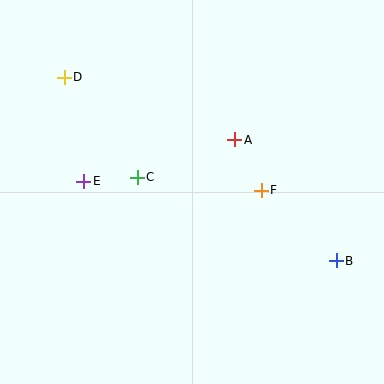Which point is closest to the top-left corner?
Point D is closest to the top-left corner.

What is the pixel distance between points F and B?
The distance between F and B is 103 pixels.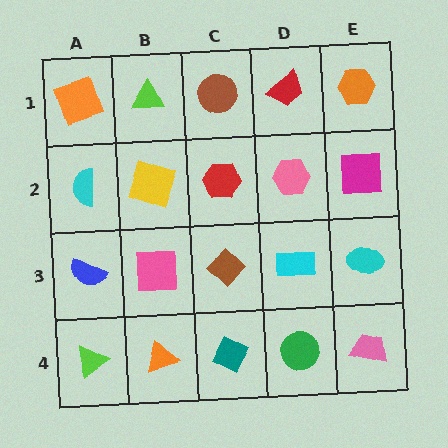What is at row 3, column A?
A blue semicircle.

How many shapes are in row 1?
5 shapes.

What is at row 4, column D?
A green circle.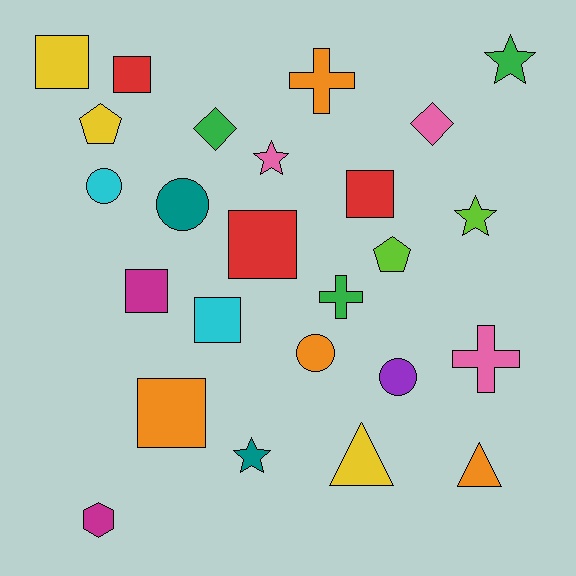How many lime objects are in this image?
There are 2 lime objects.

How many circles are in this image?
There are 4 circles.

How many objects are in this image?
There are 25 objects.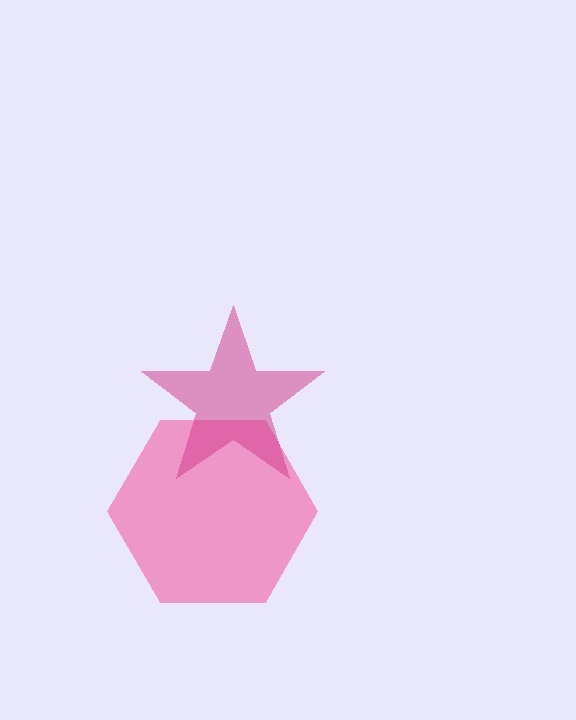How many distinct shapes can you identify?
There are 2 distinct shapes: a pink hexagon, a magenta star.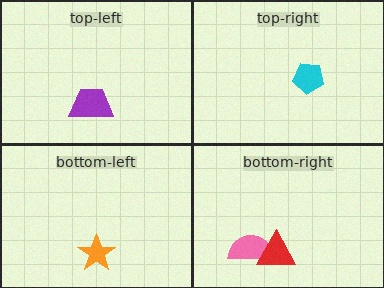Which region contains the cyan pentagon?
The top-right region.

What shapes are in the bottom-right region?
The pink semicircle, the red triangle.